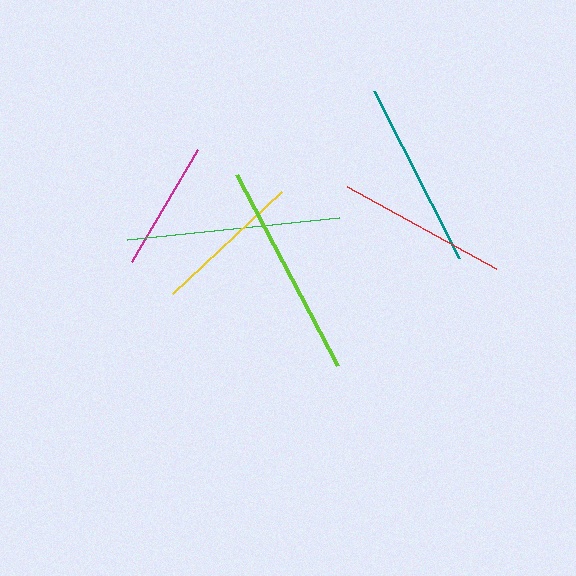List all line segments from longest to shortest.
From longest to shortest: lime, green, teal, red, yellow, magenta.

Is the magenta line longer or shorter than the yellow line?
The yellow line is longer than the magenta line.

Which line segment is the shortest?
The magenta line is the shortest at approximately 130 pixels.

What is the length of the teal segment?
The teal segment is approximately 187 pixels long.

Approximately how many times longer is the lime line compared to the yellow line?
The lime line is approximately 1.4 times the length of the yellow line.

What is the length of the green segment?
The green segment is approximately 213 pixels long.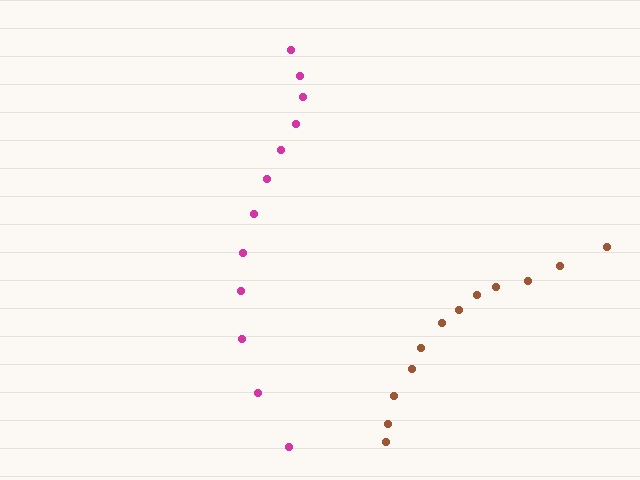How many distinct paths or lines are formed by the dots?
There are 2 distinct paths.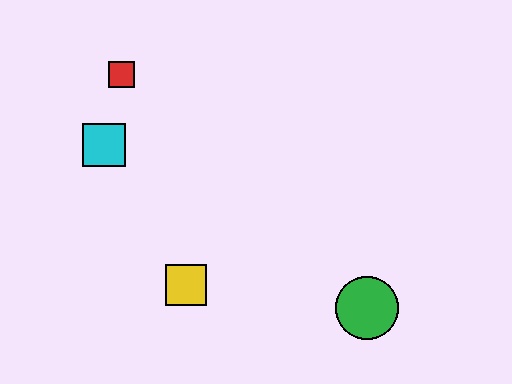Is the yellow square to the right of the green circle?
No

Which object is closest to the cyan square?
The red square is closest to the cyan square.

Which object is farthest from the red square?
The green circle is farthest from the red square.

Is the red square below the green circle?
No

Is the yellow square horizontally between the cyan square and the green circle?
Yes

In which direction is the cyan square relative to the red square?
The cyan square is below the red square.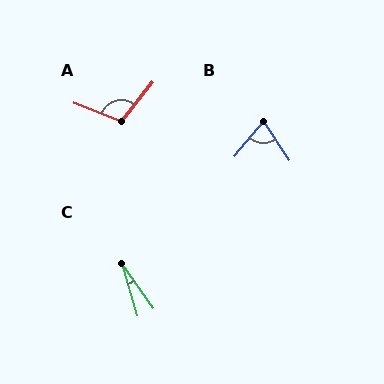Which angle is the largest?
A, at approximately 108 degrees.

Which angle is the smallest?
C, at approximately 19 degrees.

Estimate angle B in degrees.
Approximately 74 degrees.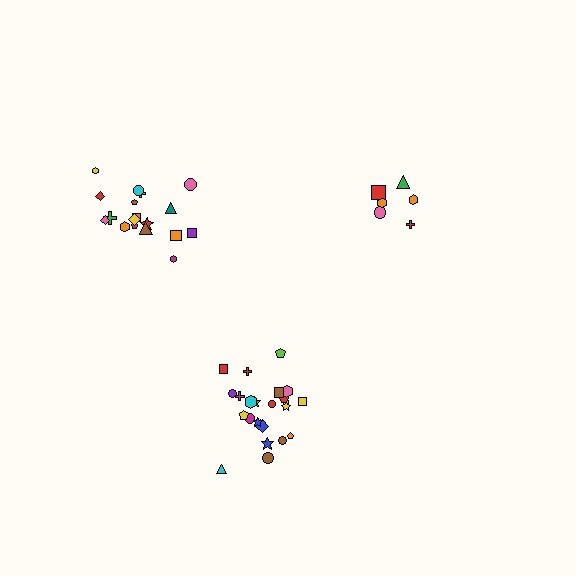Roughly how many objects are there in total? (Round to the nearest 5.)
Roughly 50 objects in total.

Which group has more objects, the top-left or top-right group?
The top-left group.